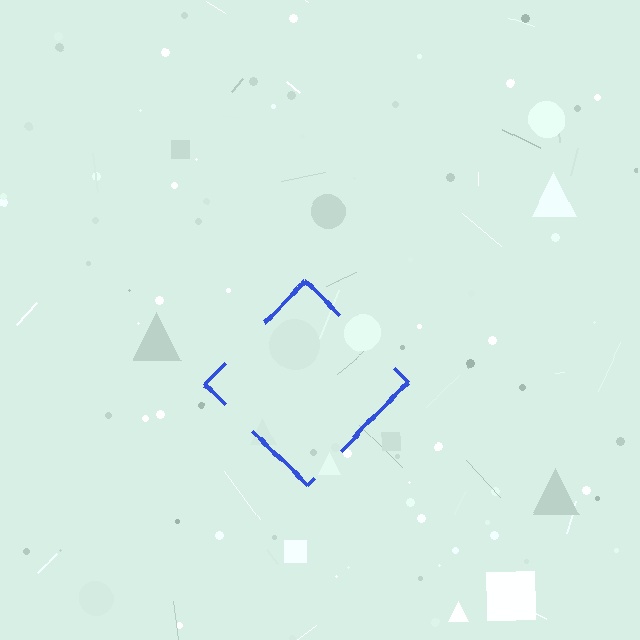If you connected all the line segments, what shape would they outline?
They would outline a diamond.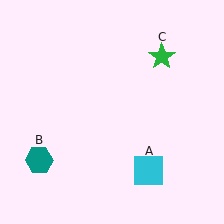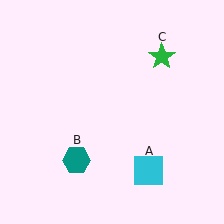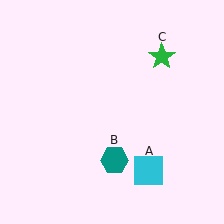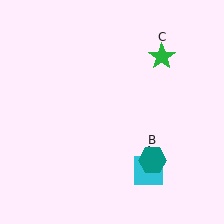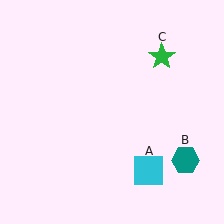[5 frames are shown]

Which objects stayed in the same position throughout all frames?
Cyan square (object A) and green star (object C) remained stationary.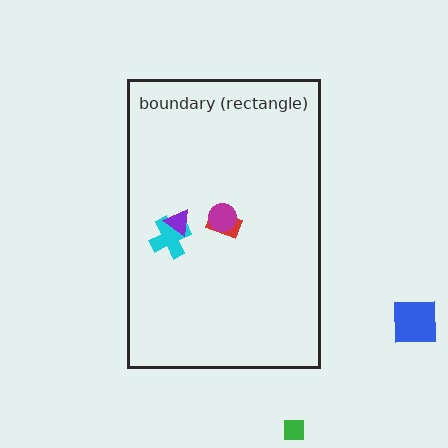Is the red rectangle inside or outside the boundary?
Inside.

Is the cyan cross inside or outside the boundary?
Inside.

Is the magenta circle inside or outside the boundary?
Inside.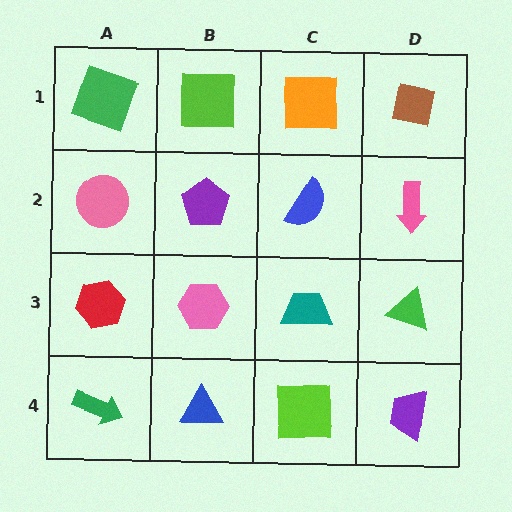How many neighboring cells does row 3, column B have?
4.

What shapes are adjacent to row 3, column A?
A pink circle (row 2, column A), a green arrow (row 4, column A), a pink hexagon (row 3, column B).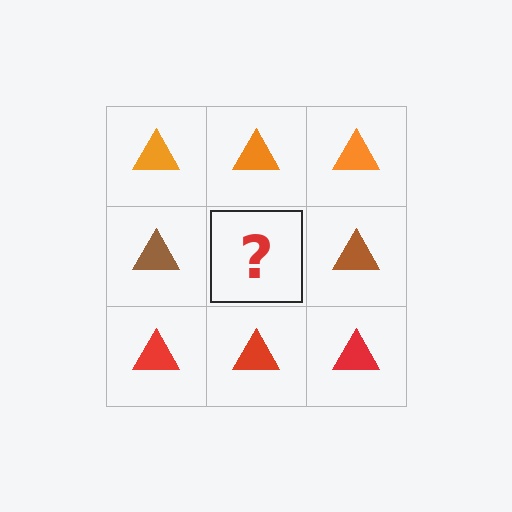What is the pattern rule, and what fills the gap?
The rule is that each row has a consistent color. The gap should be filled with a brown triangle.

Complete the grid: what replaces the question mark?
The question mark should be replaced with a brown triangle.